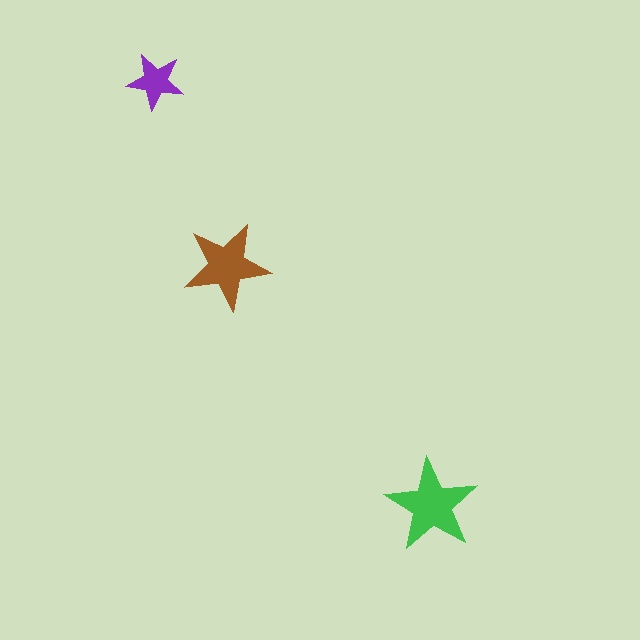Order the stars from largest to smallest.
the green one, the brown one, the purple one.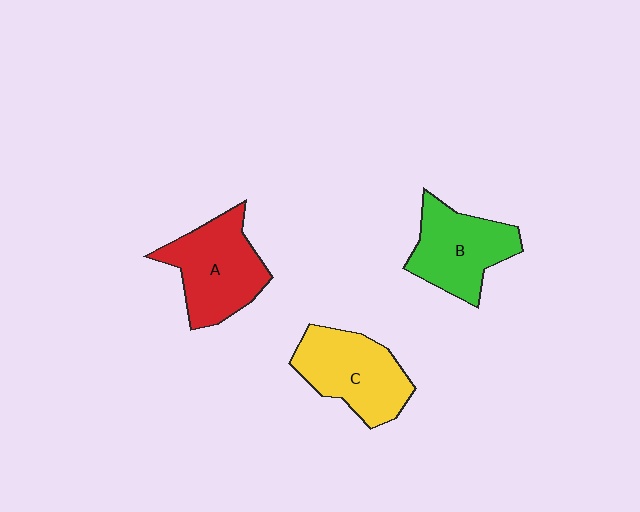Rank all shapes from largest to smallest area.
From largest to smallest: A (red), C (yellow), B (green).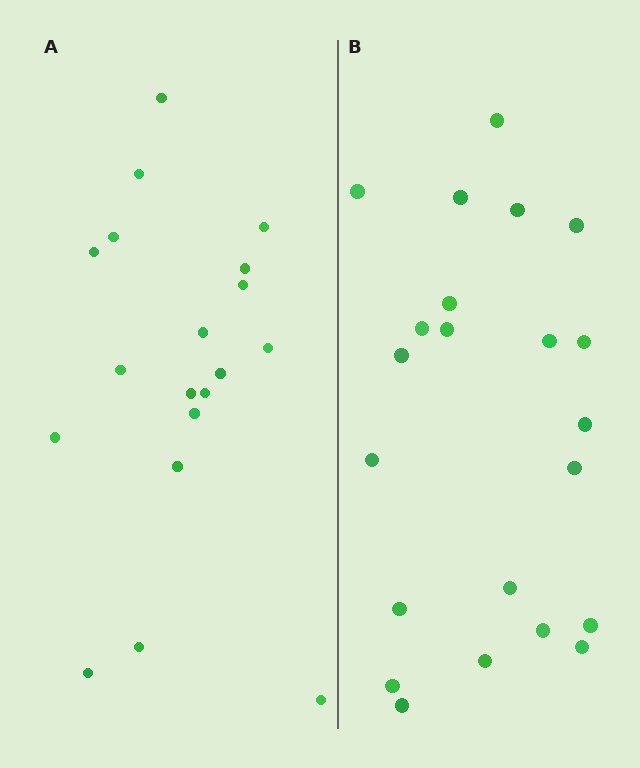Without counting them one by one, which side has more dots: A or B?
Region B (the right region) has more dots.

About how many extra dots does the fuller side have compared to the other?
Region B has just a few more — roughly 2 or 3 more dots than region A.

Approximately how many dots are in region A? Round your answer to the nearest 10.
About 20 dots. (The exact count is 19, which rounds to 20.)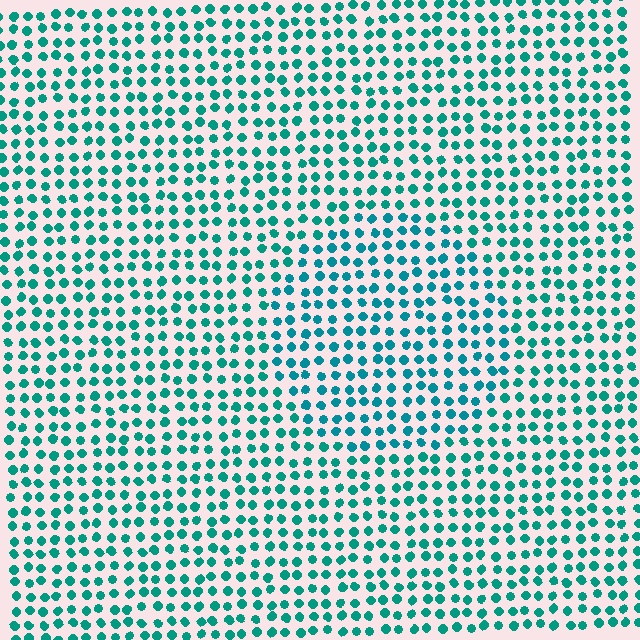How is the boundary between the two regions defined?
The boundary is defined purely by a slight shift in hue (about 15 degrees). Spacing, size, and orientation are identical on both sides.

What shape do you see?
I see a circle.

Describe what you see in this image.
The image is filled with small teal elements in a uniform arrangement. A circle-shaped region is visible where the elements are tinted to a slightly different hue, forming a subtle color boundary.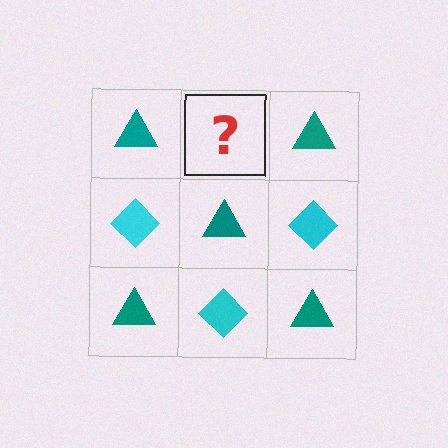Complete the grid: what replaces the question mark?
The question mark should be replaced with a cyan diamond.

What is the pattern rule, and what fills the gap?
The rule is that it alternates teal triangle and cyan diamond in a checkerboard pattern. The gap should be filled with a cyan diamond.